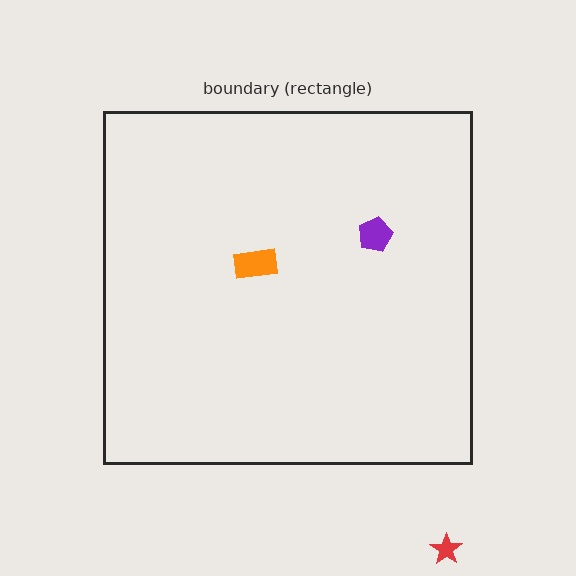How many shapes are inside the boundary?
2 inside, 1 outside.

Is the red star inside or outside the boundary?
Outside.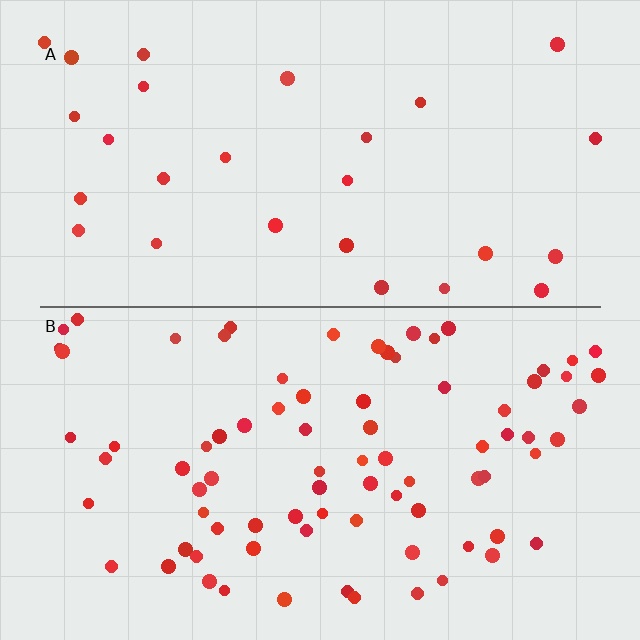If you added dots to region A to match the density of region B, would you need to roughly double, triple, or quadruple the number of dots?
Approximately triple.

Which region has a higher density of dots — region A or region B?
B (the bottom).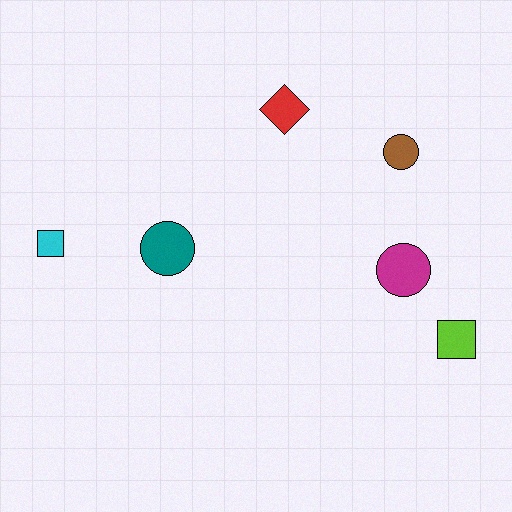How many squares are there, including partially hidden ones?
There are 2 squares.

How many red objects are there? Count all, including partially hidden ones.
There is 1 red object.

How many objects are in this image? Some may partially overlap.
There are 6 objects.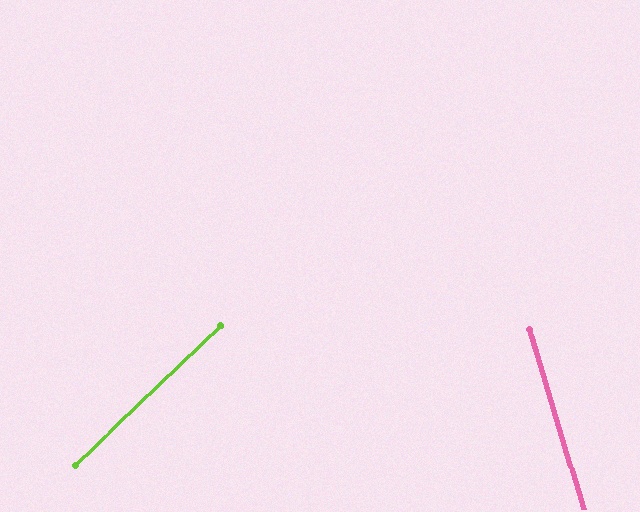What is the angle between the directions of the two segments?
Approximately 63 degrees.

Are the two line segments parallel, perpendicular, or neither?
Neither parallel nor perpendicular — they differ by about 63°.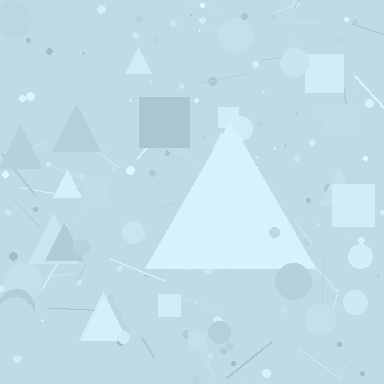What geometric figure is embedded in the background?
A triangle is embedded in the background.